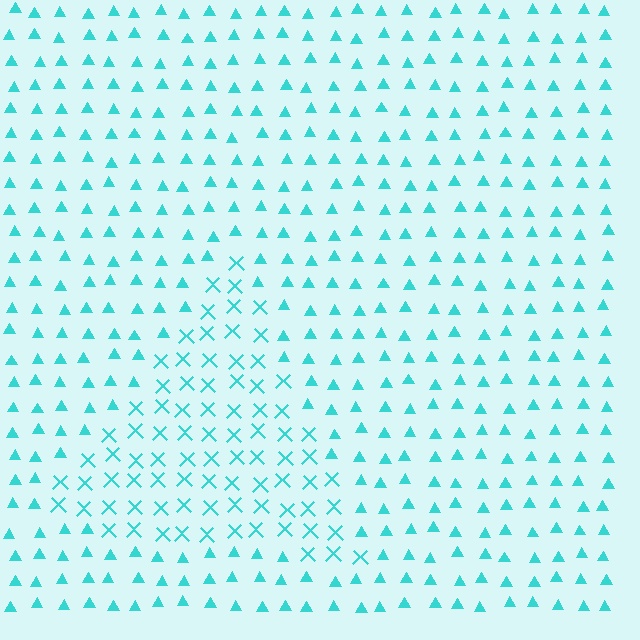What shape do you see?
I see a triangle.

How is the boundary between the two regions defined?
The boundary is defined by a change in element shape: X marks inside vs. triangles outside. All elements share the same color and spacing.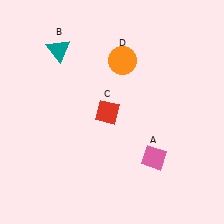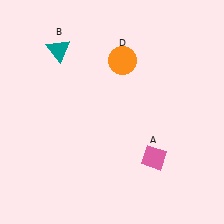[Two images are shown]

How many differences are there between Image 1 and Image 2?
There is 1 difference between the two images.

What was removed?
The red diamond (C) was removed in Image 2.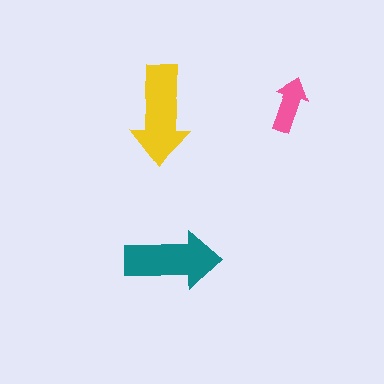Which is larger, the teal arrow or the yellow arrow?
The yellow one.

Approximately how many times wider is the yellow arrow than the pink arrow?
About 2 times wider.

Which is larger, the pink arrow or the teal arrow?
The teal one.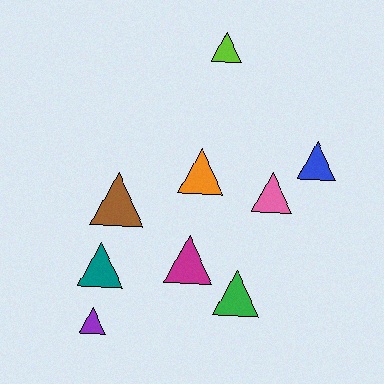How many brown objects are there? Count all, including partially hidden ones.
There is 1 brown object.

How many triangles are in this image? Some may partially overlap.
There are 9 triangles.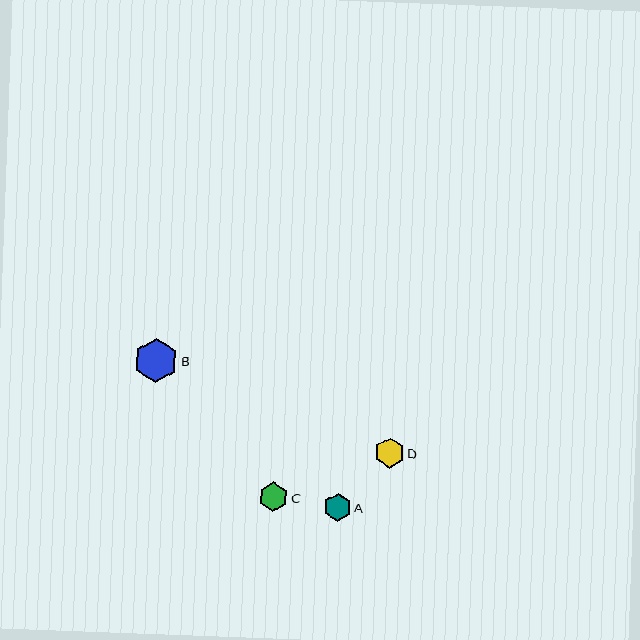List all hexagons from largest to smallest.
From largest to smallest: B, D, C, A.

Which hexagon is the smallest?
Hexagon A is the smallest with a size of approximately 28 pixels.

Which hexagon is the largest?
Hexagon B is the largest with a size of approximately 45 pixels.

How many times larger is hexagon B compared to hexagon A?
Hexagon B is approximately 1.6 times the size of hexagon A.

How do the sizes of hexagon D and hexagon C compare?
Hexagon D and hexagon C are approximately the same size.